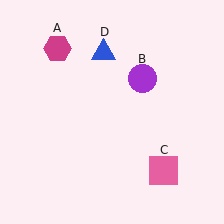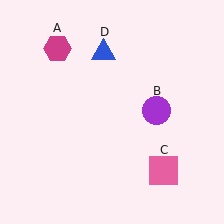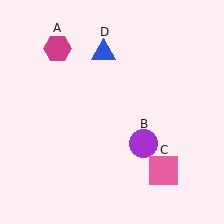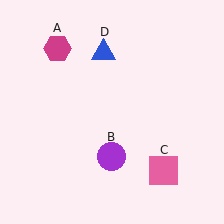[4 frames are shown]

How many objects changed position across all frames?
1 object changed position: purple circle (object B).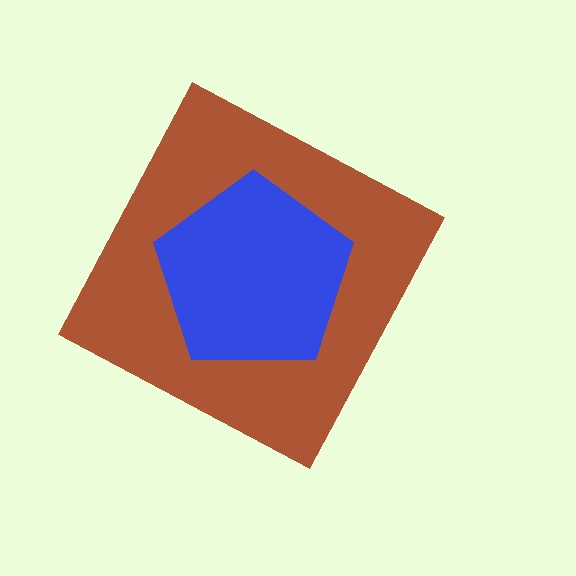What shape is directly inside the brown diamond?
The blue pentagon.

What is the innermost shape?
The blue pentagon.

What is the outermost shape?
The brown diamond.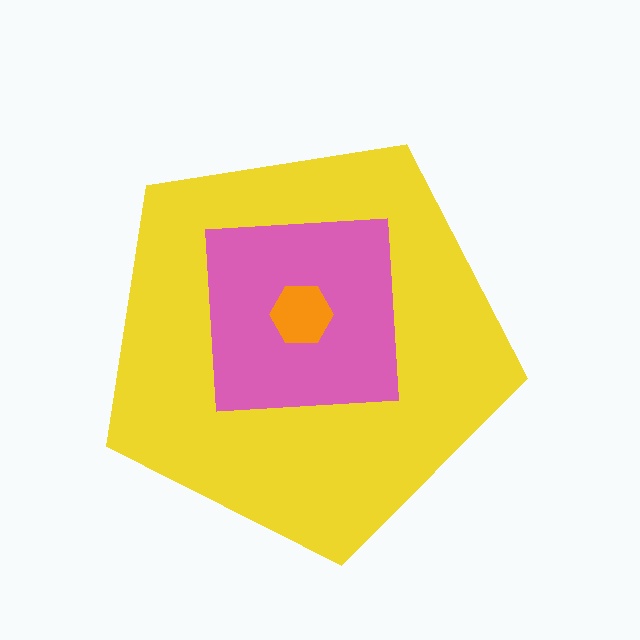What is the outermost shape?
The yellow pentagon.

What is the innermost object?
The orange hexagon.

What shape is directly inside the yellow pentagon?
The pink square.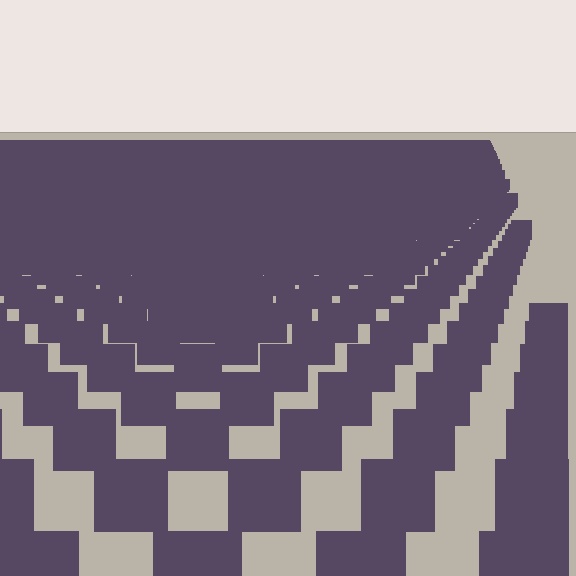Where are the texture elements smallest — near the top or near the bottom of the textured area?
Near the top.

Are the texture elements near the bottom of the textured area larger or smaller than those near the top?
Larger. Near the bottom, elements are closer to the viewer and appear at a bigger on-screen size.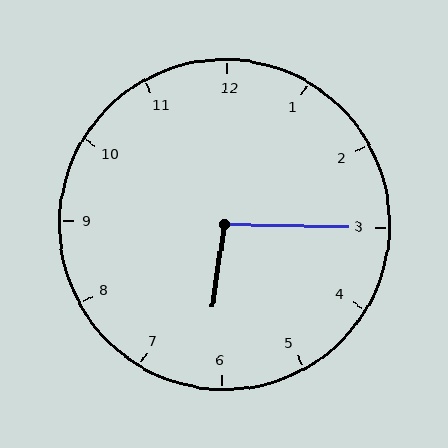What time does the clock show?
6:15.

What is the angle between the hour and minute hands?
Approximately 98 degrees.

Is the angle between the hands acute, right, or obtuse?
It is obtuse.